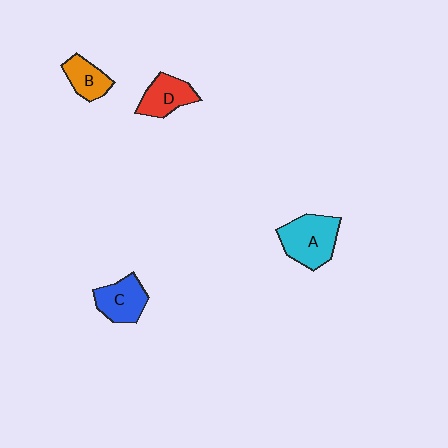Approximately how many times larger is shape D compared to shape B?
Approximately 1.2 times.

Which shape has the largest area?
Shape A (cyan).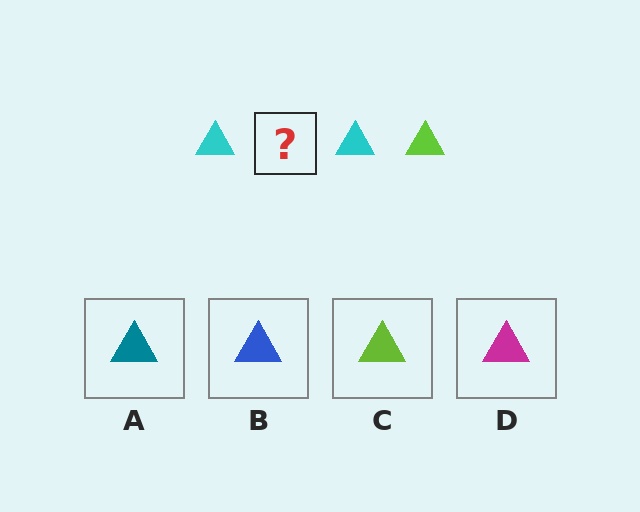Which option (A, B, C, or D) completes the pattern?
C.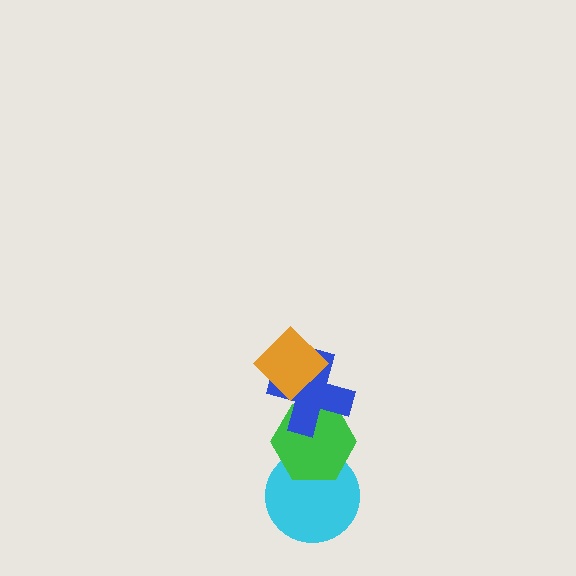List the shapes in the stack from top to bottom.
From top to bottom: the orange diamond, the blue cross, the green hexagon, the cyan circle.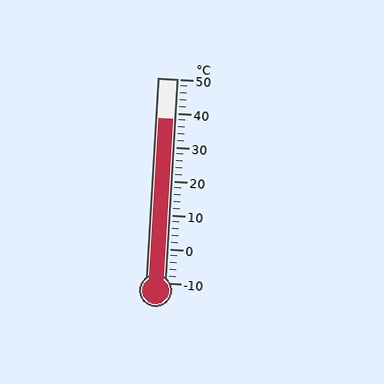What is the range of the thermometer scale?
The thermometer scale ranges from -10°C to 50°C.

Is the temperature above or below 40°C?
The temperature is below 40°C.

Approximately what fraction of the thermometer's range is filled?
The thermometer is filled to approximately 80% of its range.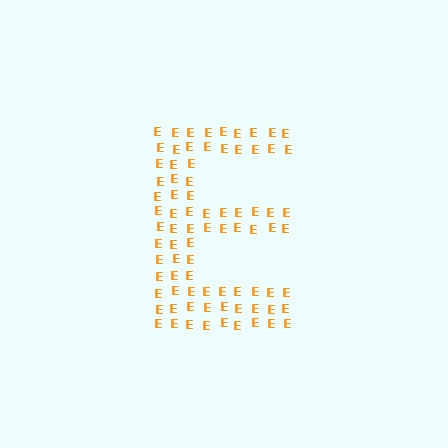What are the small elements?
The small elements are letter E's.